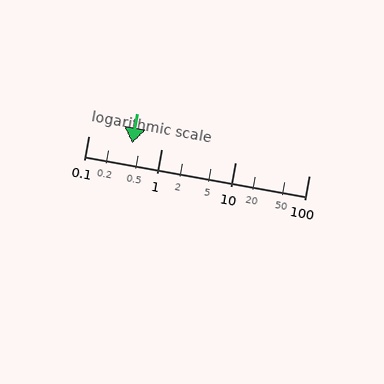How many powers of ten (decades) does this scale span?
The scale spans 3 decades, from 0.1 to 100.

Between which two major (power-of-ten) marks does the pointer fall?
The pointer is between 0.1 and 1.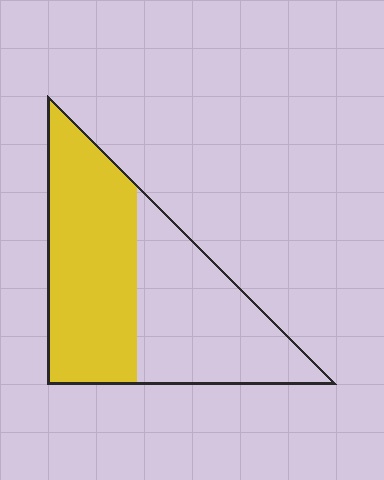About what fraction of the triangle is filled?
About one half (1/2).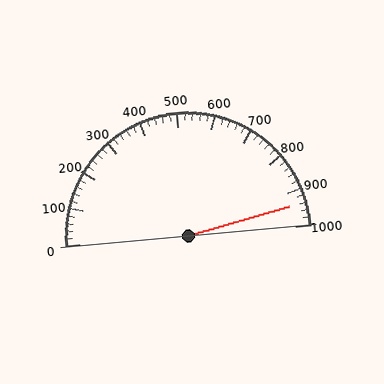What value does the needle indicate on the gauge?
The needle indicates approximately 940.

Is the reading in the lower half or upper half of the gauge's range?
The reading is in the upper half of the range (0 to 1000).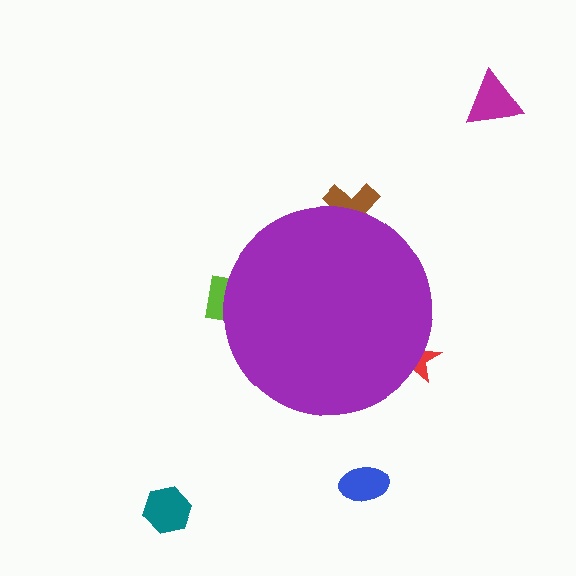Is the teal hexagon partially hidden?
No, the teal hexagon is fully visible.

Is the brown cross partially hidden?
Yes, the brown cross is partially hidden behind the purple circle.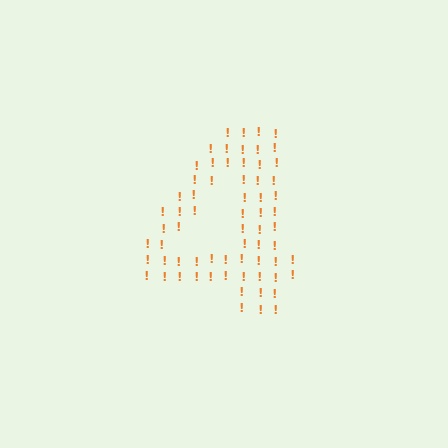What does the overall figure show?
The overall figure shows the digit 4.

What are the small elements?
The small elements are exclamation marks.